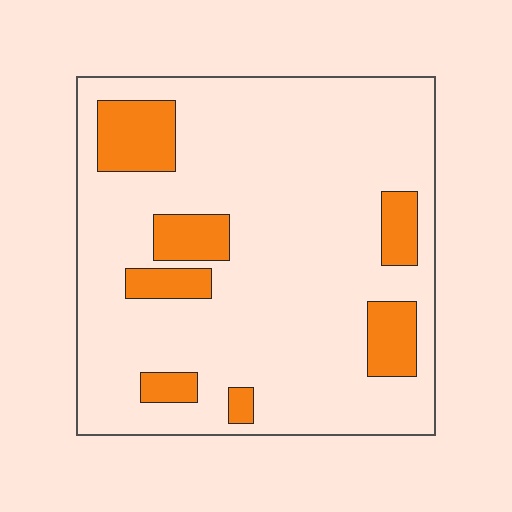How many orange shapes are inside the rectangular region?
7.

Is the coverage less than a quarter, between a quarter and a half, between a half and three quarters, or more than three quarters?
Less than a quarter.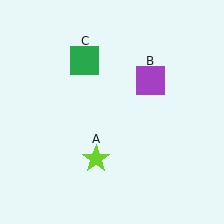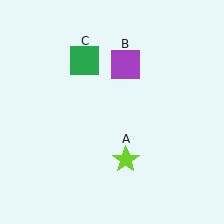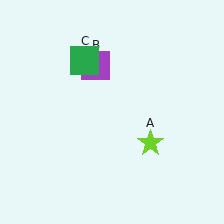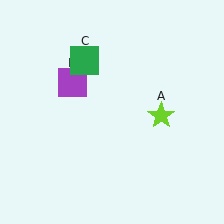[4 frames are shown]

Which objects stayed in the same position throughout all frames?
Green square (object C) remained stationary.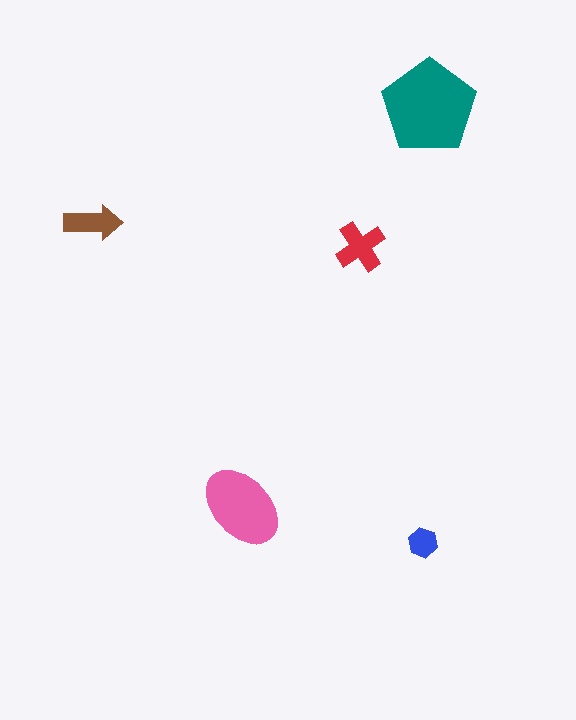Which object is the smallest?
The blue hexagon.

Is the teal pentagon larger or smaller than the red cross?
Larger.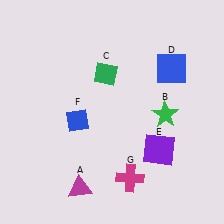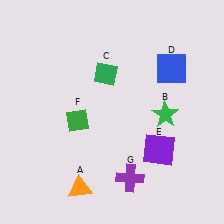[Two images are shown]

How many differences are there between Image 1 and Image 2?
There are 3 differences between the two images.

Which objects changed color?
A changed from magenta to orange. F changed from blue to green. G changed from magenta to purple.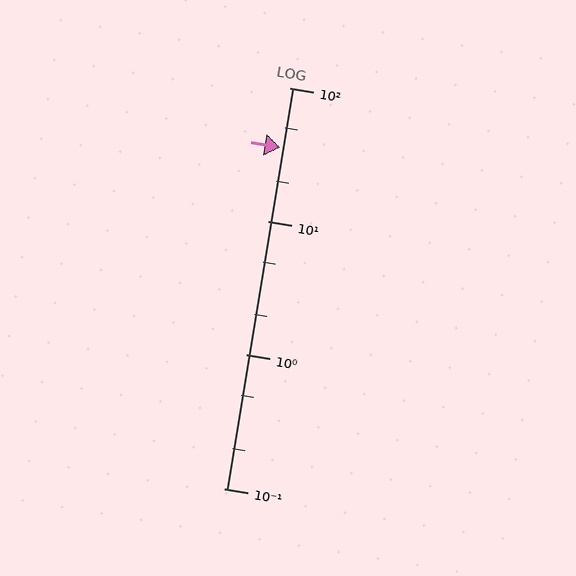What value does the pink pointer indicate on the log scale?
The pointer indicates approximately 36.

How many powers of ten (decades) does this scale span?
The scale spans 3 decades, from 0.1 to 100.